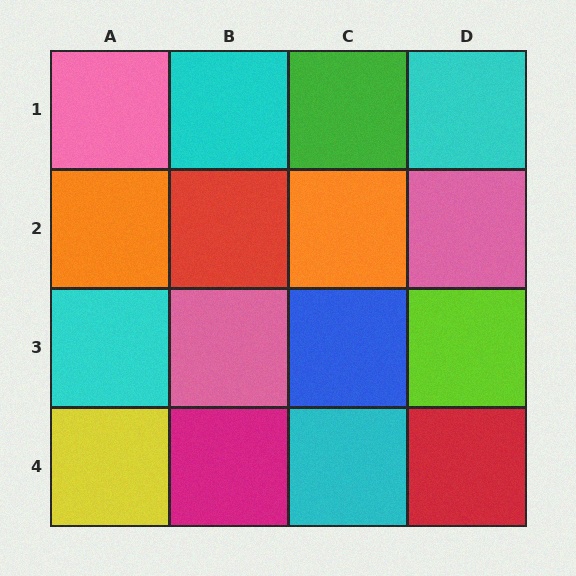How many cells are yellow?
1 cell is yellow.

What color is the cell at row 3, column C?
Blue.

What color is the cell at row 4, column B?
Magenta.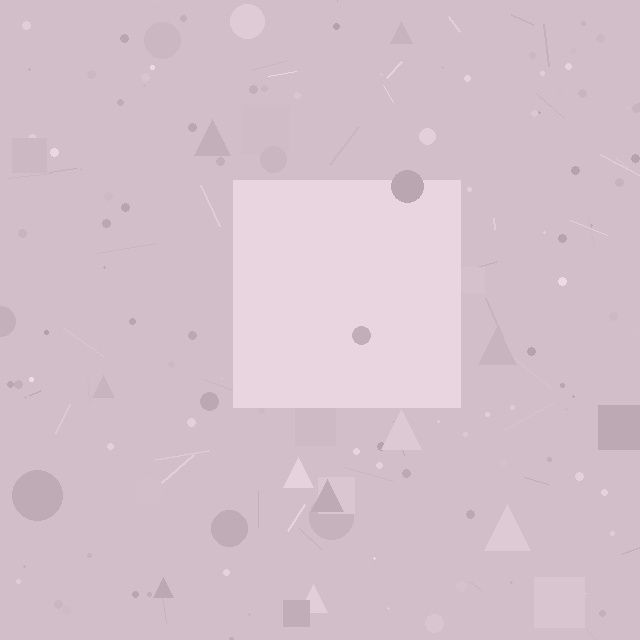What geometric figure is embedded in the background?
A square is embedded in the background.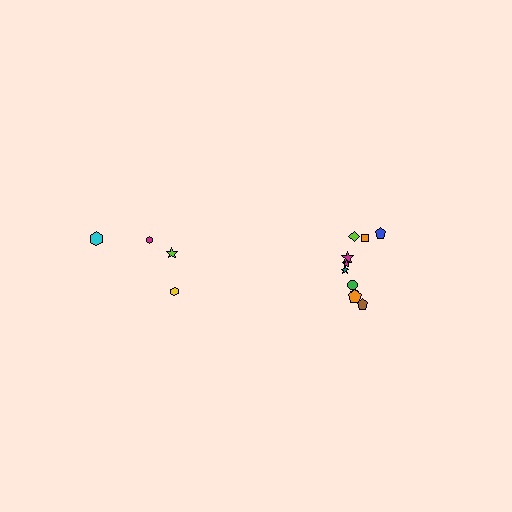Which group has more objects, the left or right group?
The right group.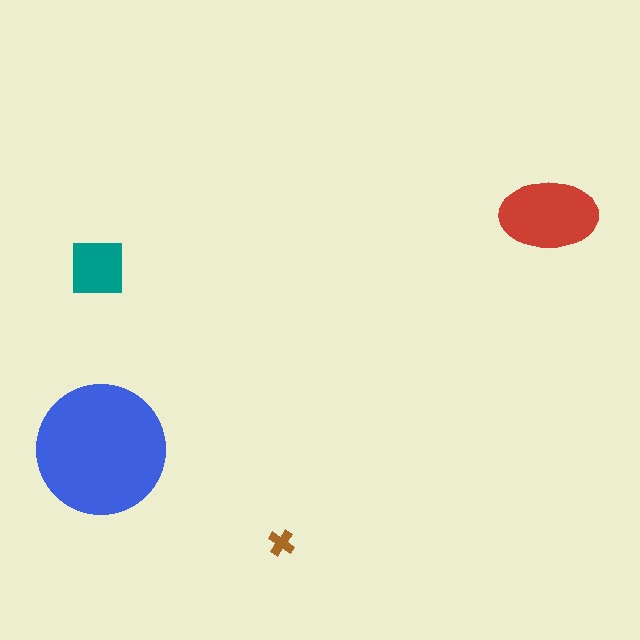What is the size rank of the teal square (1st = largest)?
3rd.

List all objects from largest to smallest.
The blue circle, the red ellipse, the teal square, the brown cross.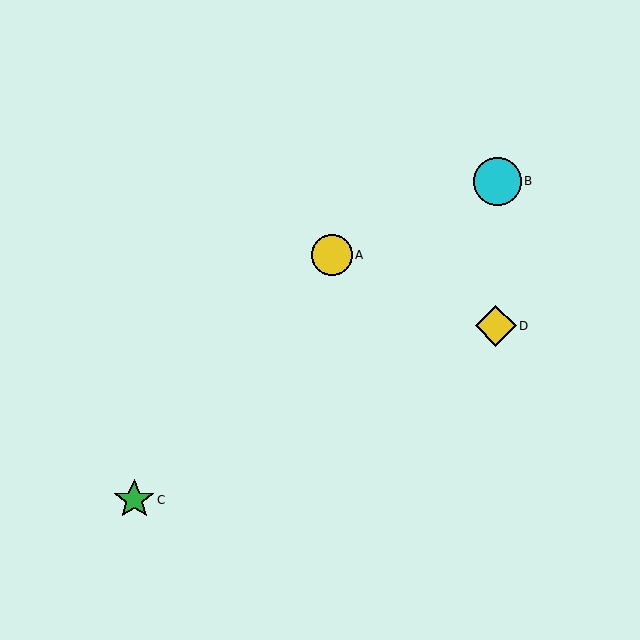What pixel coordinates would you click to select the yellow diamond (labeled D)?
Click at (496, 326) to select the yellow diamond D.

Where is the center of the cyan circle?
The center of the cyan circle is at (497, 181).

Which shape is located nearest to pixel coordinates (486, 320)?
The yellow diamond (labeled D) at (496, 326) is nearest to that location.